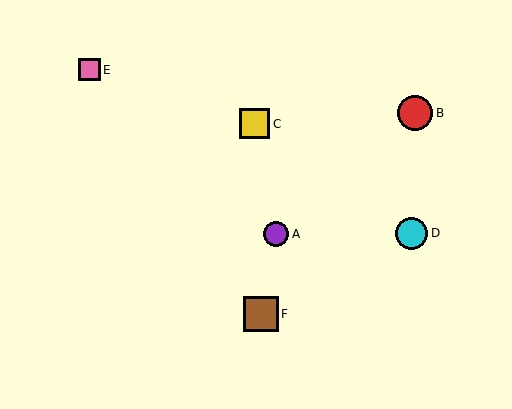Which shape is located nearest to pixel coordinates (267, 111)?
The yellow square (labeled C) at (255, 124) is nearest to that location.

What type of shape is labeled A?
Shape A is a purple circle.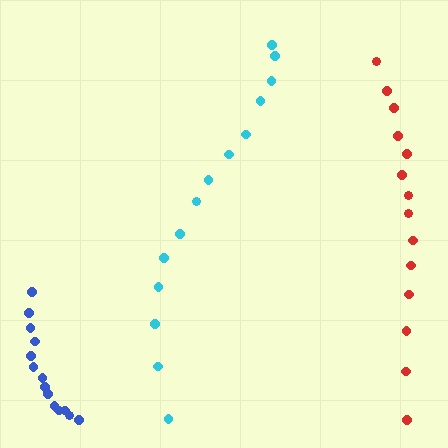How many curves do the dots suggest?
There are 3 distinct paths.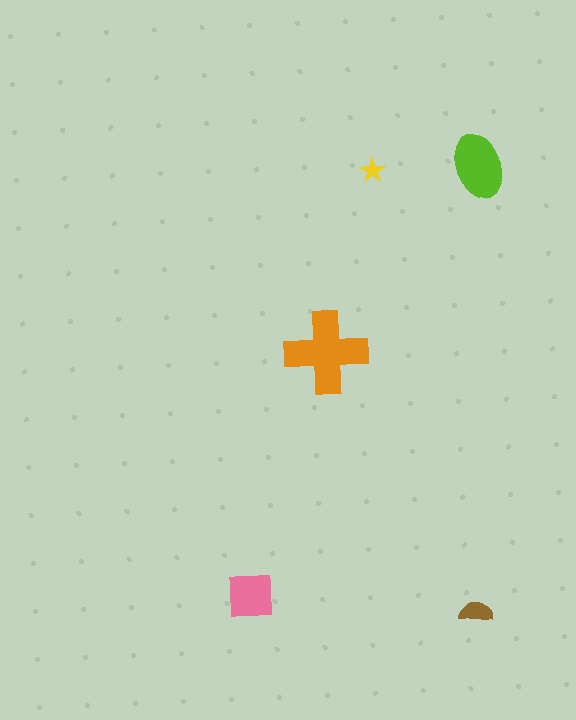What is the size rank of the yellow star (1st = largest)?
5th.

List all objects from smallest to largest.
The yellow star, the brown semicircle, the pink square, the lime ellipse, the orange cross.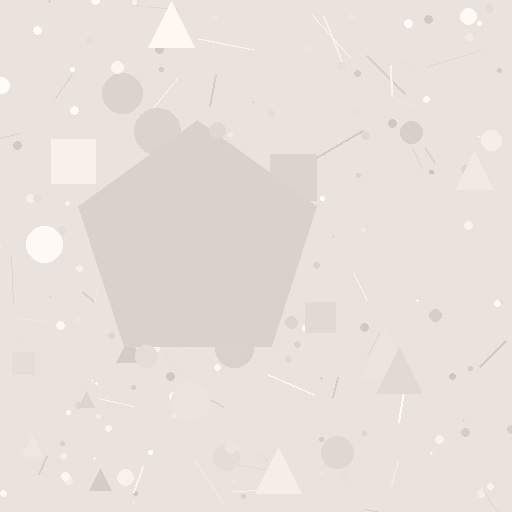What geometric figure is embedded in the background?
A pentagon is embedded in the background.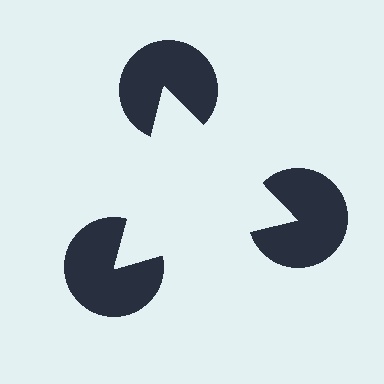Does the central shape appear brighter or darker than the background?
It typically appears slightly brighter than the background, even though no actual brightness change is drawn.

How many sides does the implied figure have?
3 sides.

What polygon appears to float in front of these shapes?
An illusory triangle — its edges are inferred from the aligned wedge cuts in the pac-man discs, not physically drawn.